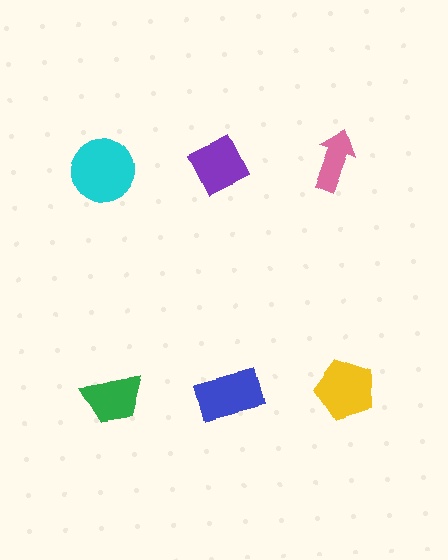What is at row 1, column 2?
A purple diamond.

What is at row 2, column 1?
A green trapezoid.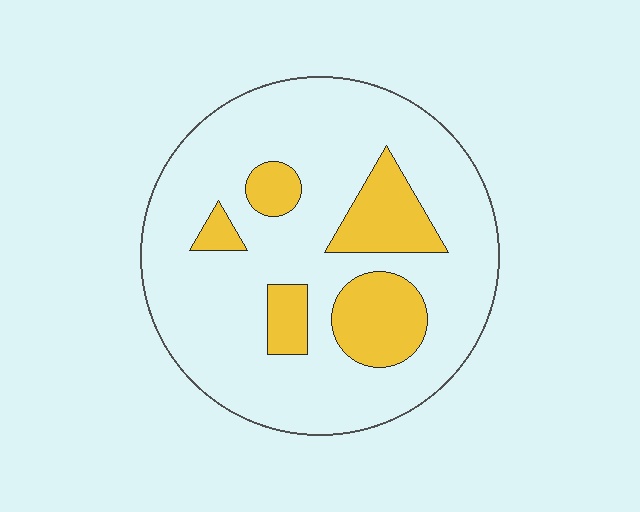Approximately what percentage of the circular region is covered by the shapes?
Approximately 20%.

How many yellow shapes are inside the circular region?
5.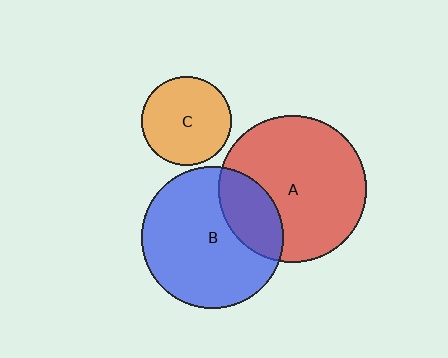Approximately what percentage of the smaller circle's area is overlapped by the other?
Approximately 25%.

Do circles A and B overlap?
Yes.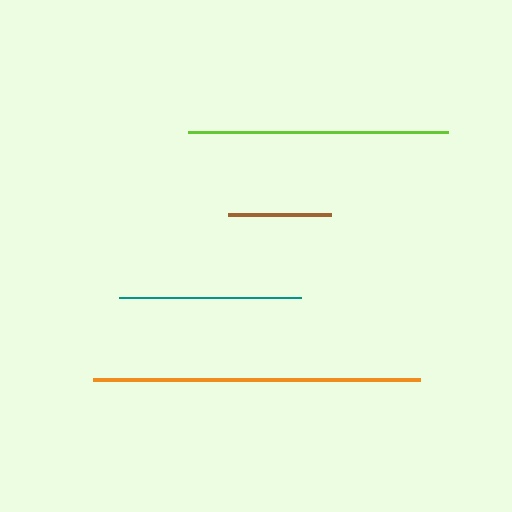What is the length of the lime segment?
The lime segment is approximately 259 pixels long.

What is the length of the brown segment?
The brown segment is approximately 103 pixels long.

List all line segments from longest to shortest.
From longest to shortest: orange, lime, teal, brown.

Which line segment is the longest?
The orange line is the longest at approximately 327 pixels.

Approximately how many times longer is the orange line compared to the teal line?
The orange line is approximately 1.8 times the length of the teal line.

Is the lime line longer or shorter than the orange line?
The orange line is longer than the lime line.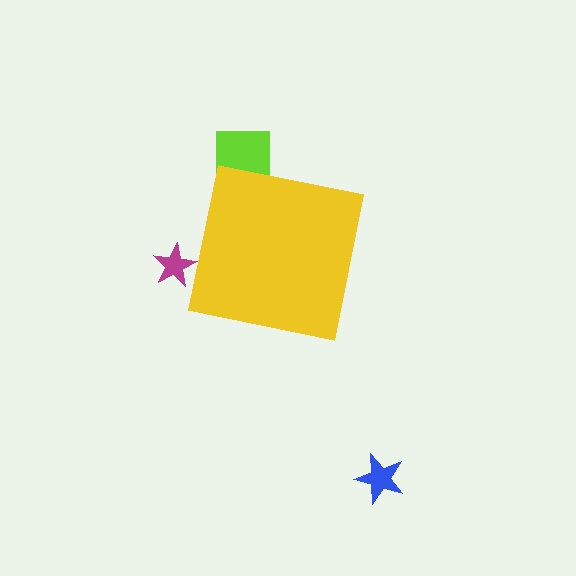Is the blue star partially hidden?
No, the blue star is fully visible.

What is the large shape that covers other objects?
A yellow square.